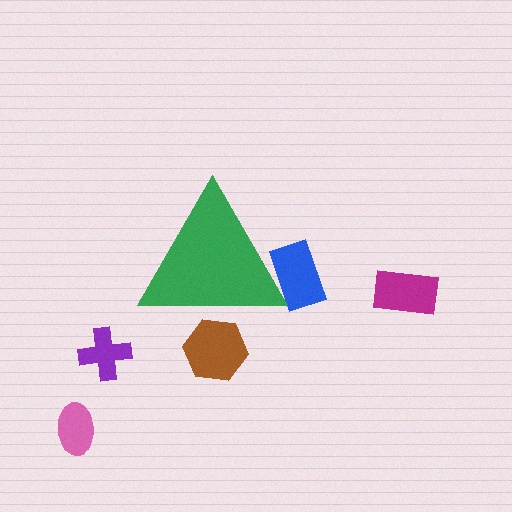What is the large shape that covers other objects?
A green triangle.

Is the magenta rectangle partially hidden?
No, the magenta rectangle is fully visible.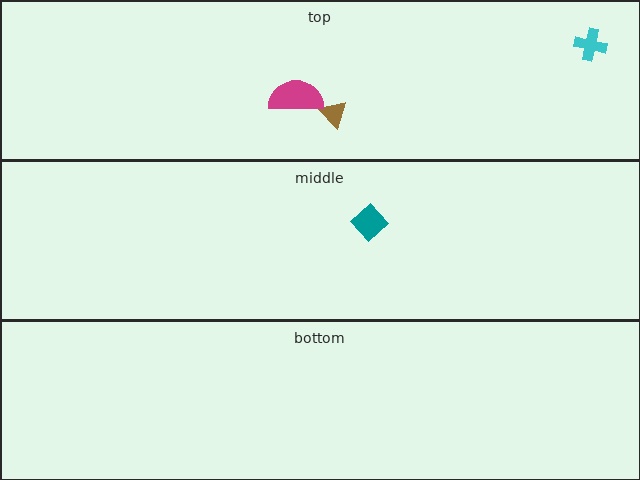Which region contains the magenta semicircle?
The top region.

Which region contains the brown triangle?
The top region.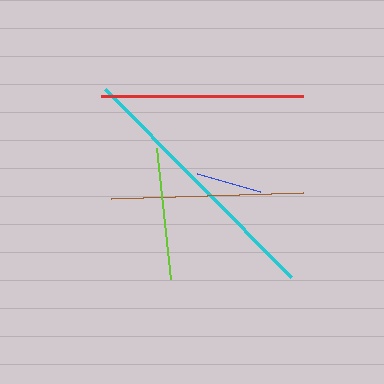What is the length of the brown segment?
The brown segment is approximately 192 pixels long.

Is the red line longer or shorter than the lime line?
The red line is longer than the lime line.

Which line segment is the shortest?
The blue line is the shortest at approximately 65 pixels.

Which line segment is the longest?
The cyan line is the longest at approximately 264 pixels.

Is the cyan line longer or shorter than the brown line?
The cyan line is longer than the brown line.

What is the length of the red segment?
The red segment is approximately 202 pixels long.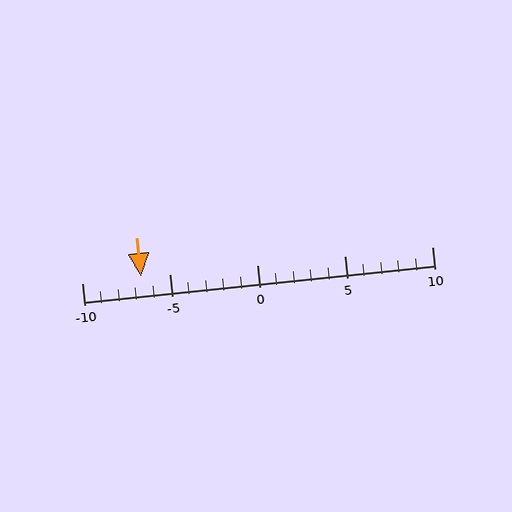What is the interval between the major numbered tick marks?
The major tick marks are spaced 5 units apart.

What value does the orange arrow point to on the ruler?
The orange arrow points to approximately -7.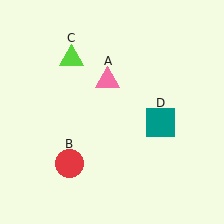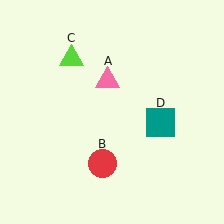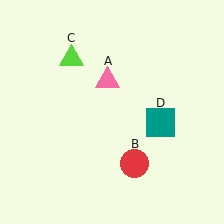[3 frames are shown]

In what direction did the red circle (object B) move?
The red circle (object B) moved right.